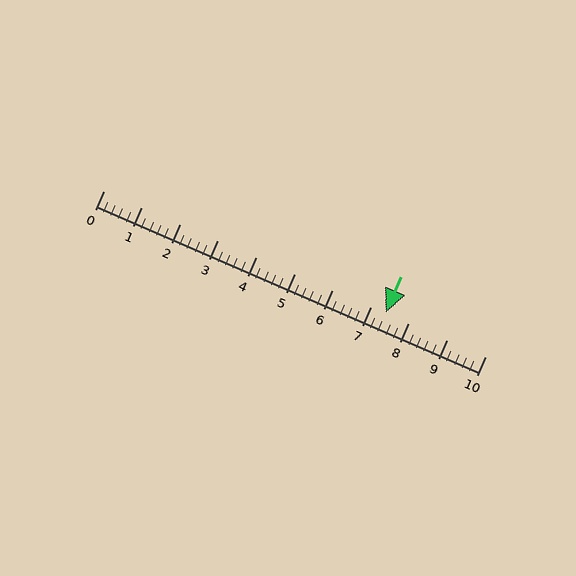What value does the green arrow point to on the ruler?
The green arrow points to approximately 7.4.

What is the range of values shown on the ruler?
The ruler shows values from 0 to 10.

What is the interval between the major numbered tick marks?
The major tick marks are spaced 1 units apart.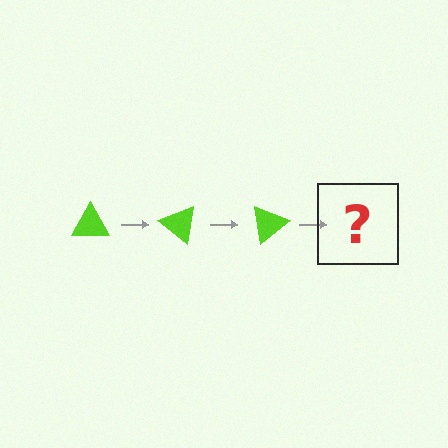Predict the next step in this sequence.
The next step is a lime triangle rotated 120 degrees.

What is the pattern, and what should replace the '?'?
The pattern is that the triangle rotates 40 degrees each step. The '?' should be a lime triangle rotated 120 degrees.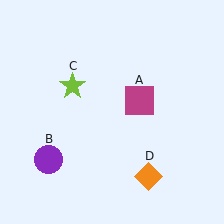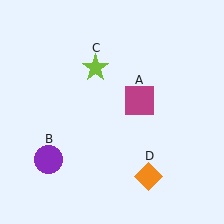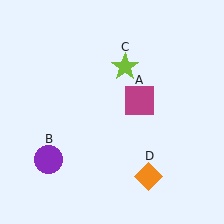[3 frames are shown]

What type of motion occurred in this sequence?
The lime star (object C) rotated clockwise around the center of the scene.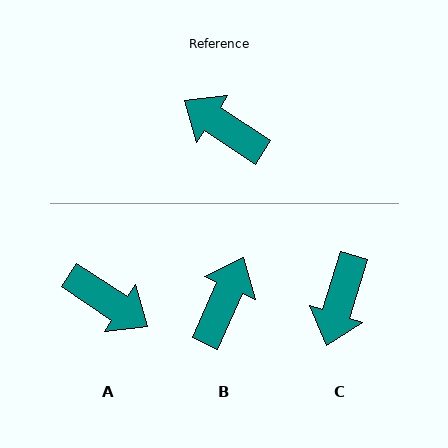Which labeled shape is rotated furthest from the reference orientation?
A, about 180 degrees away.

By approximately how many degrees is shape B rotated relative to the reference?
Approximately 81 degrees clockwise.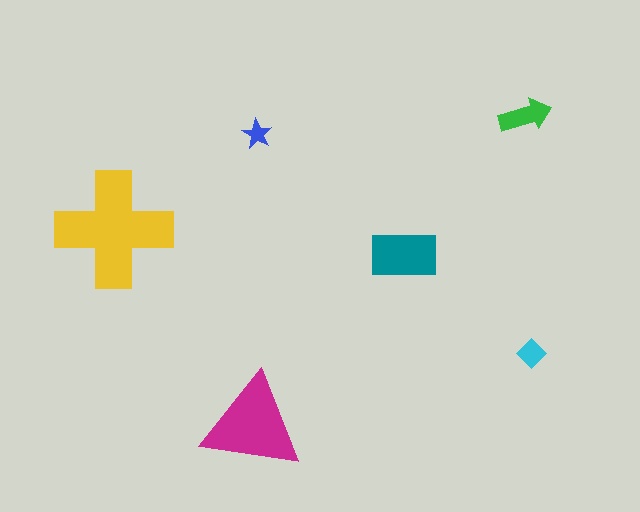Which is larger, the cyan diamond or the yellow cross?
The yellow cross.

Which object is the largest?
The yellow cross.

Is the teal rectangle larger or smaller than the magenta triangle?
Smaller.